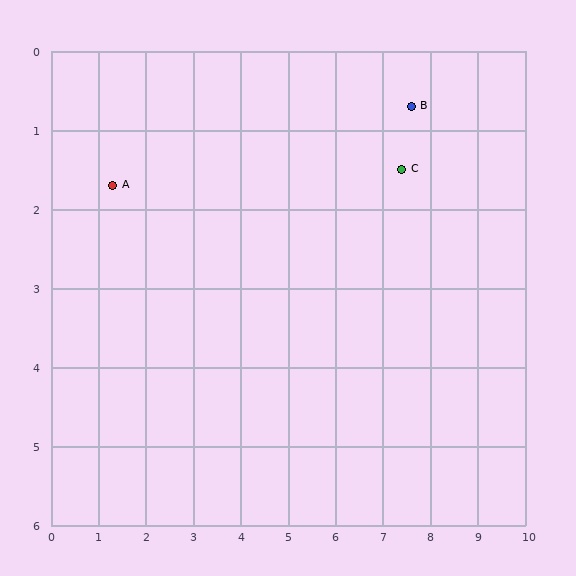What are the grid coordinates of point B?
Point B is at approximately (7.6, 0.7).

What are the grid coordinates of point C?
Point C is at approximately (7.4, 1.5).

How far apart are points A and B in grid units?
Points A and B are about 6.4 grid units apart.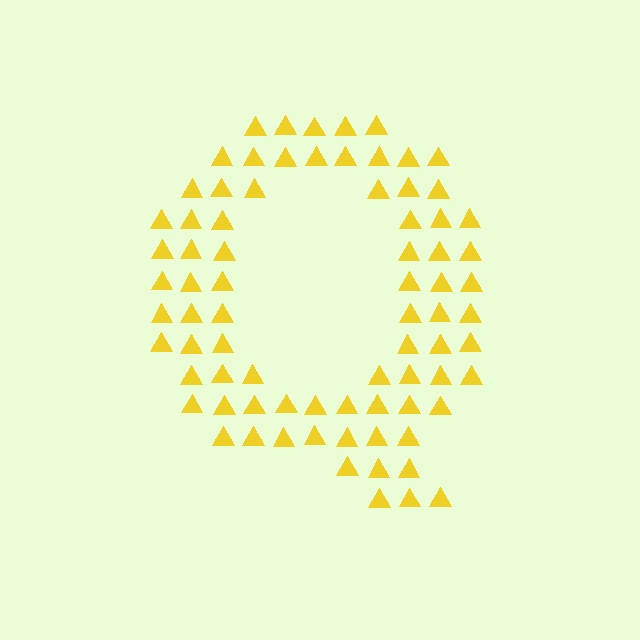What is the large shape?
The large shape is the letter Q.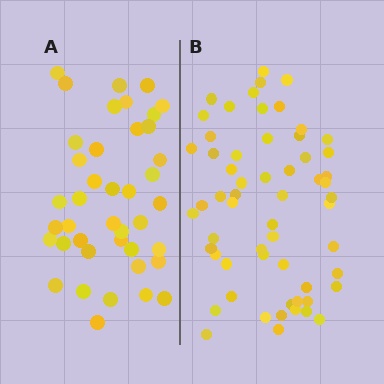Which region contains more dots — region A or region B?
Region B (the right region) has more dots.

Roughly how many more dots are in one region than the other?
Region B has approximately 20 more dots than region A.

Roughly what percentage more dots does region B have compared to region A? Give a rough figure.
About 45% more.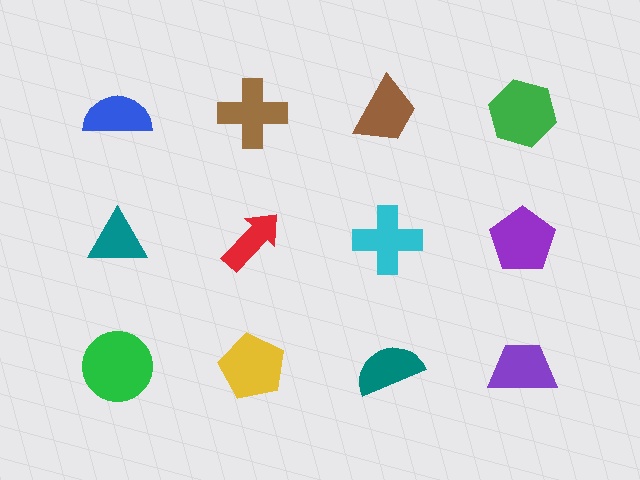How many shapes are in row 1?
4 shapes.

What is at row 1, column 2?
A brown cross.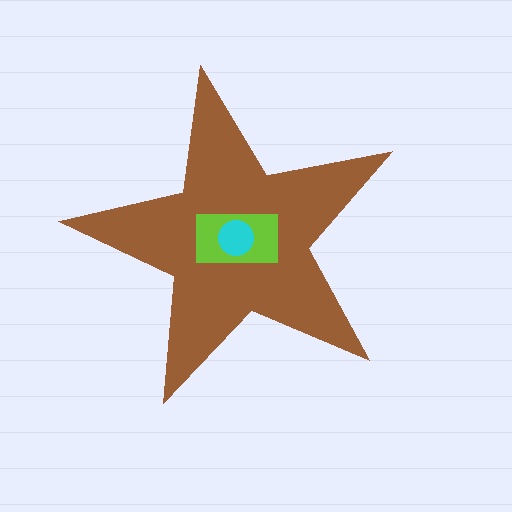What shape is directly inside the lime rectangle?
The cyan circle.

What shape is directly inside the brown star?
The lime rectangle.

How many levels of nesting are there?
3.